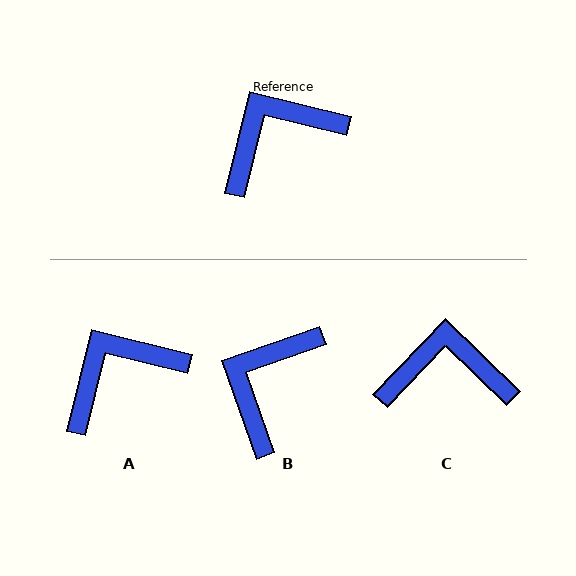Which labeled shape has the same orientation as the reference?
A.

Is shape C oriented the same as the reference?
No, it is off by about 30 degrees.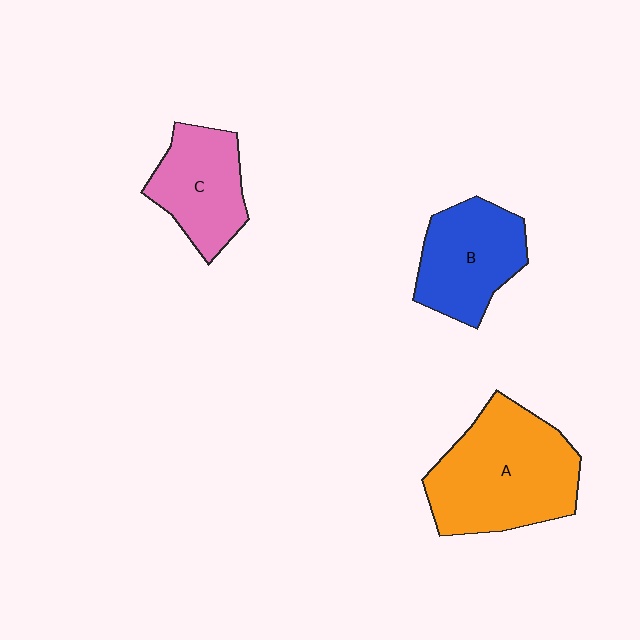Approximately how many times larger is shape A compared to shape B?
Approximately 1.5 times.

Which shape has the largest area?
Shape A (orange).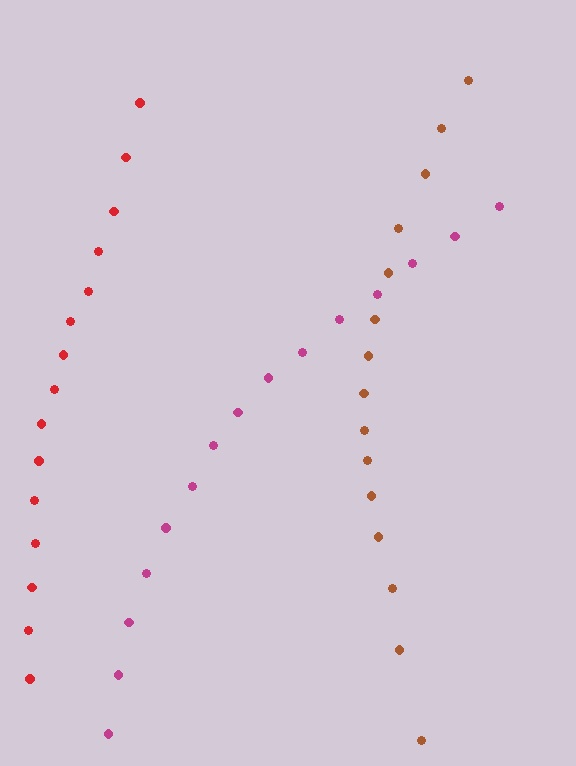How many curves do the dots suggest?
There are 3 distinct paths.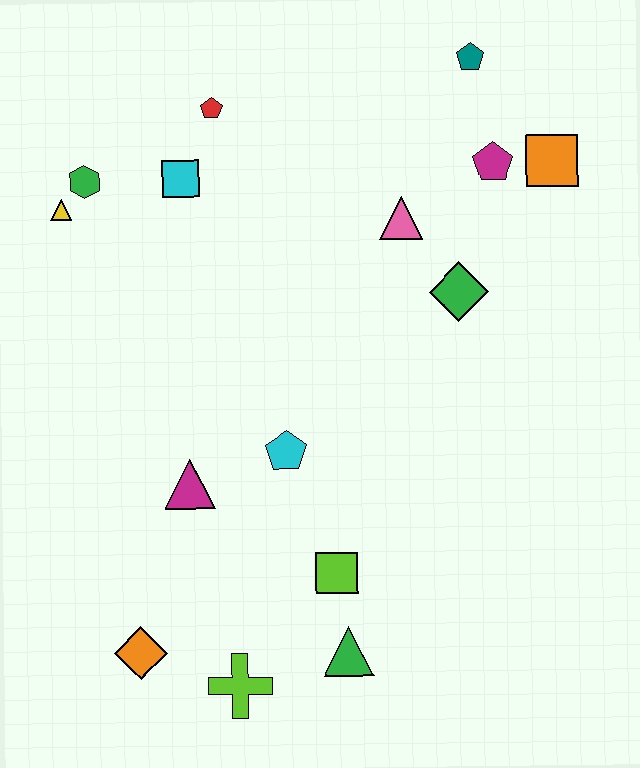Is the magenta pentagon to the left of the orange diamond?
No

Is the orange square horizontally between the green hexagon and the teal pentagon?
No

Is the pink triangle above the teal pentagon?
No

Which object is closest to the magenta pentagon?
The orange square is closest to the magenta pentagon.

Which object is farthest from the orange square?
The orange diamond is farthest from the orange square.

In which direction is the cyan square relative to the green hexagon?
The cyan square is to the right of the green hexagon.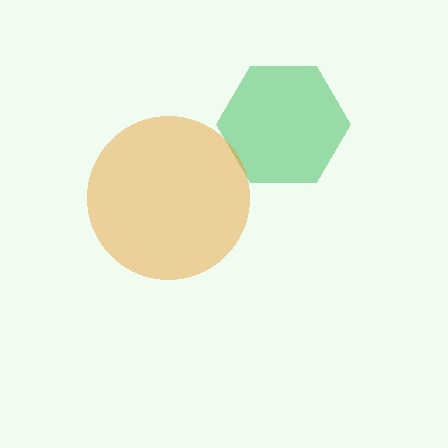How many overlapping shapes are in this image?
There are 2 overlapping shapes in the image.